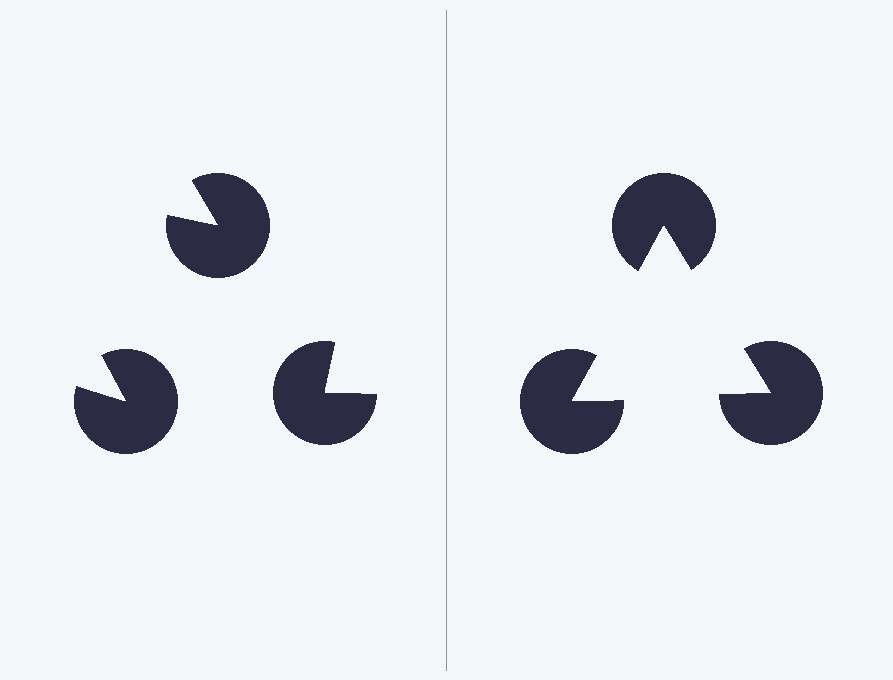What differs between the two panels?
The pac-man discs are positioned identically on both sides; only the wedge orientations differ. On the right they align to a triangle; on the left they are misaligned.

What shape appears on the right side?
An illusory triangle.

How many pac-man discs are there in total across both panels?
6 — 3 on each side.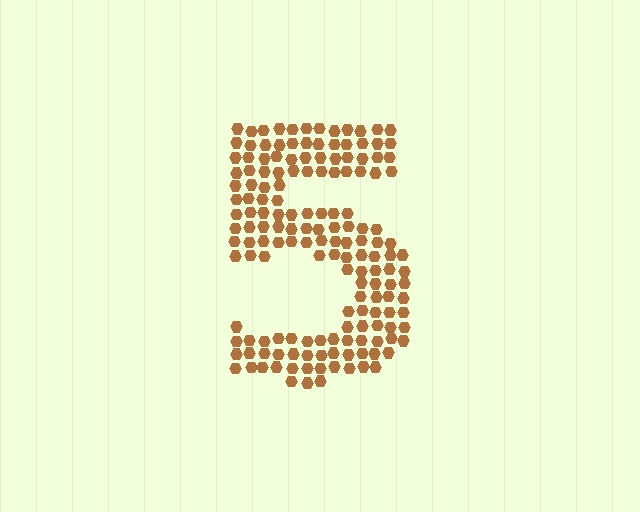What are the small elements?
The small elements are hexagons.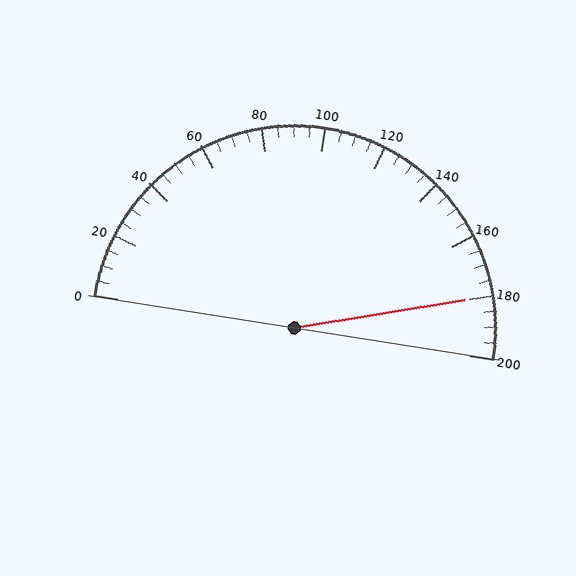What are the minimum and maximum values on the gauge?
The gauge ranges from 0 to 200.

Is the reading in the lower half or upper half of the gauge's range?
The reading is in the upper half of the range (0 to 200).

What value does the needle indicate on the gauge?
The needle indicates approximately 180.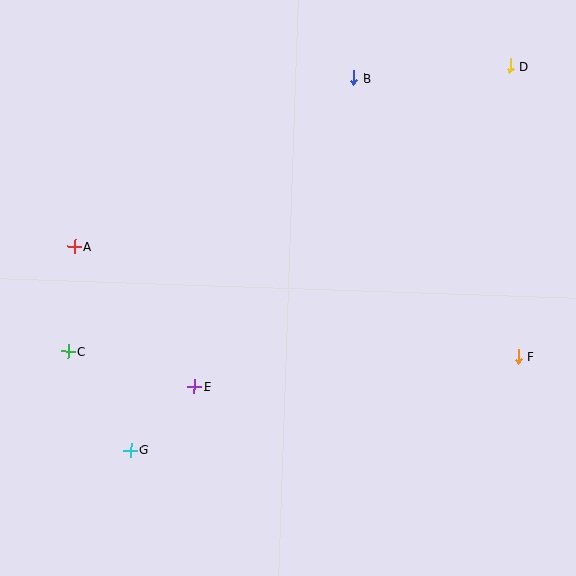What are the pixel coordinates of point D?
Point D is at (510, 66).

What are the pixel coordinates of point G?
Point G is at (131, 450).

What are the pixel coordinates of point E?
Point E is at (194, 387).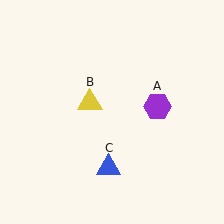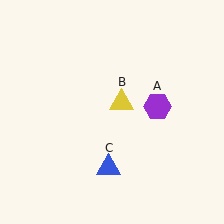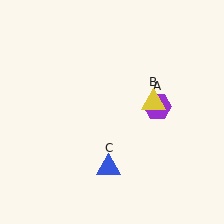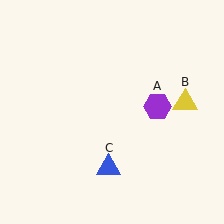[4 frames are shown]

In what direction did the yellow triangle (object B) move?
The yellow triangle (object B) moved right.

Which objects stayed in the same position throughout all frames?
Purple hexagon (object A) and blue triangle (object C) remained stationary.